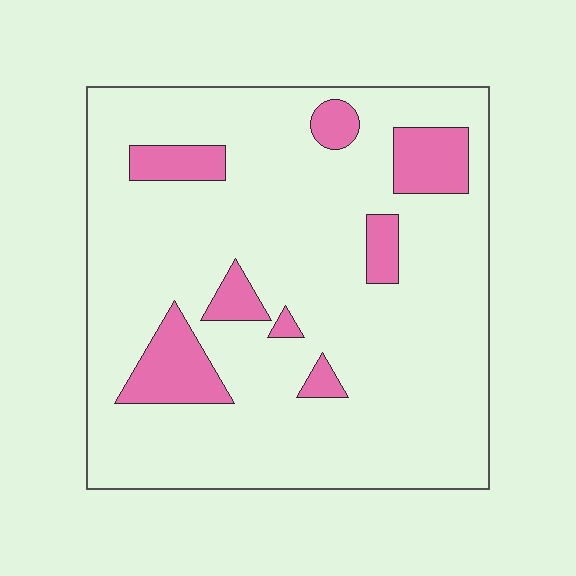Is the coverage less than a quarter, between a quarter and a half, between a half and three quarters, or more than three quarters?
Less than a quarter.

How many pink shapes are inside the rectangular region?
8.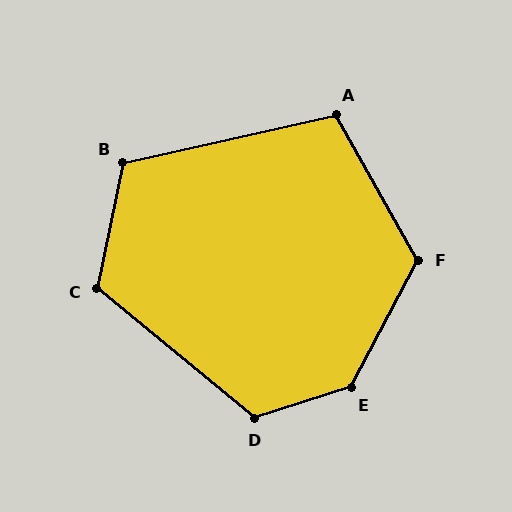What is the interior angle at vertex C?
Approximately 118 degrees (obtuse).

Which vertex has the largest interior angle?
E, at approximately 136 degrees.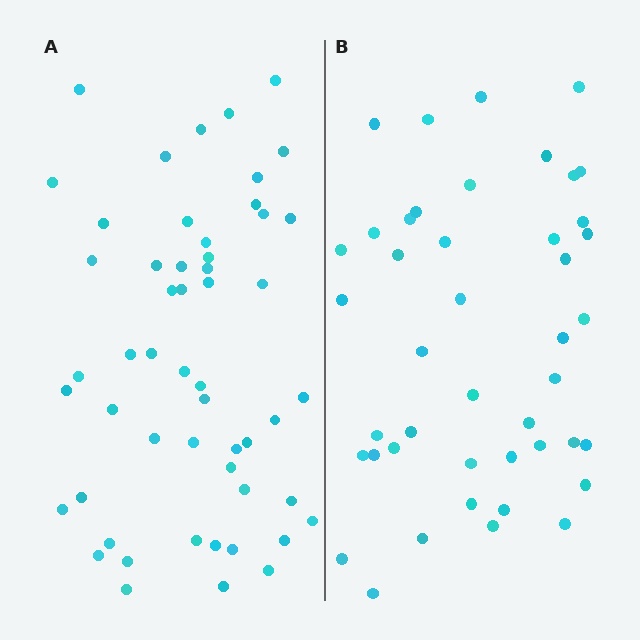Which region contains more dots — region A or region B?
Region A (the left region) has more dots.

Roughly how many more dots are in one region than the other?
Region A has roughly 8 or so more dots than region B.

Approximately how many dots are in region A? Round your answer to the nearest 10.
About 50 dots. (The exact count is 53, which rounds to 50.)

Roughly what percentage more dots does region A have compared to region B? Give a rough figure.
About 20% more.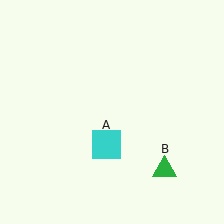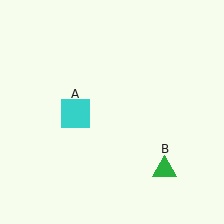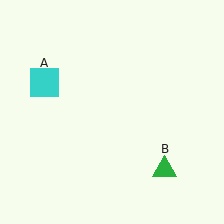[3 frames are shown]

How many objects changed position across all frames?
1 object changed position: cyan square (object A).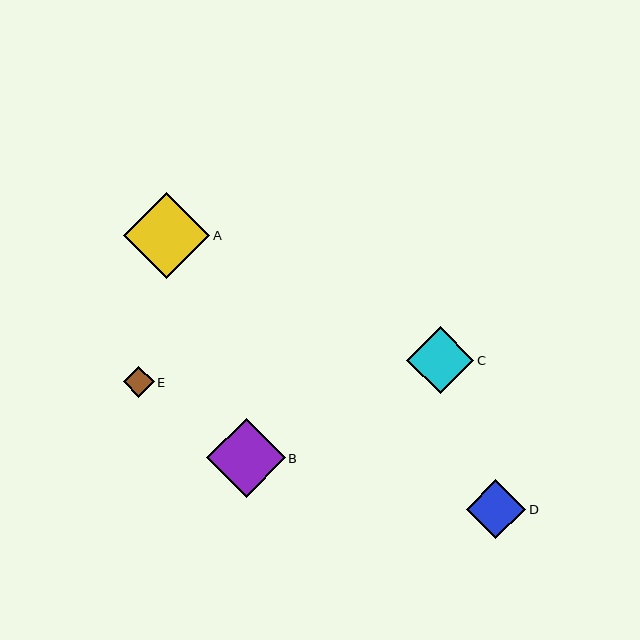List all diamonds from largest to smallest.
From largest to smallest: A, B, C, D, E.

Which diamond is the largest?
Diamond A is the largest with a size of approximately 86 pixels.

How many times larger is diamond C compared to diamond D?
Diamond C is approximately 1.1 times the size of diamond D.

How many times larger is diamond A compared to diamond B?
Diamond A is approximately 1.1 times the size of diamond B.